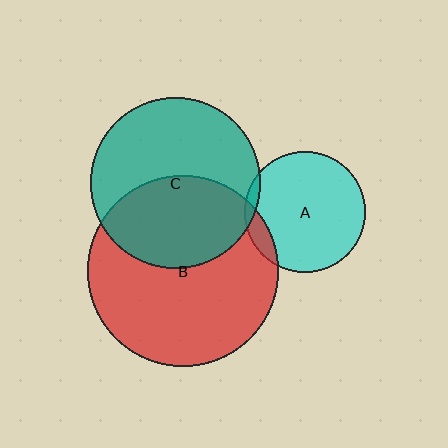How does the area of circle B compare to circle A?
Approximately 2.5 times.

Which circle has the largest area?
Circle B (red).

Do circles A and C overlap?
Yes.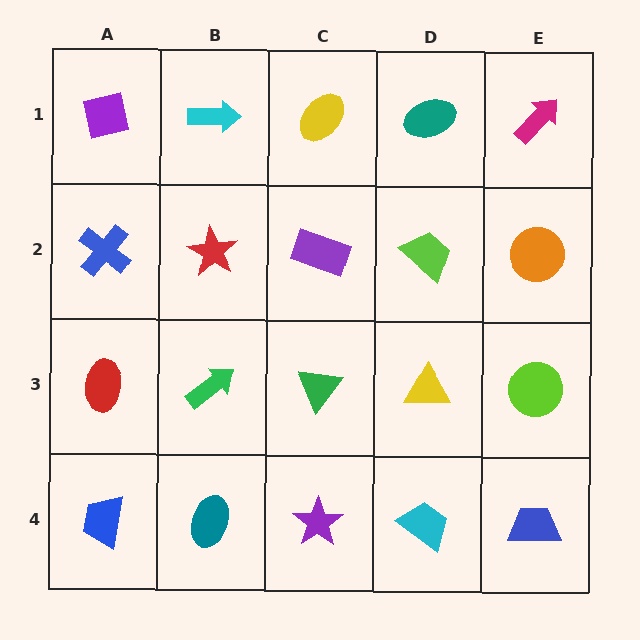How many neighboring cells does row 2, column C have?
4.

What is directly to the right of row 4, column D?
A blue trapezoid.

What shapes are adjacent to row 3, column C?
A purple rectangle (row 2, column C), a purple star (row 4, column C), a green arrow (row 3, column B), a yellow triangle (row 3, column D).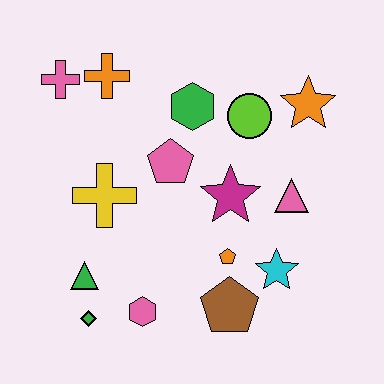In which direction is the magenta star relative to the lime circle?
The magenta star is below the lime circle.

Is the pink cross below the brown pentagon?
No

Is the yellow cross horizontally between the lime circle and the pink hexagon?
No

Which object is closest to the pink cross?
The orange cross is closest to the pink cross.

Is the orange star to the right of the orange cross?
Yes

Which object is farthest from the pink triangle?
The pink cross is farthest from the pink triangle.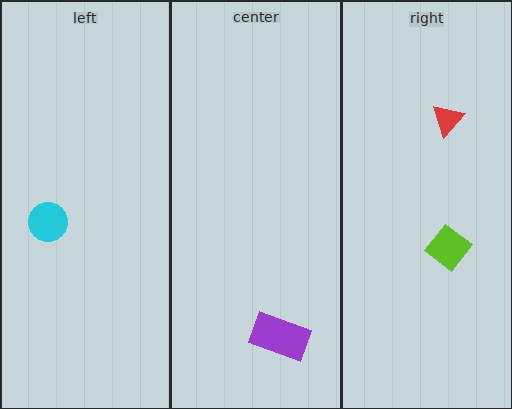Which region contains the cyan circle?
The left region.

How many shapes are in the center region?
1.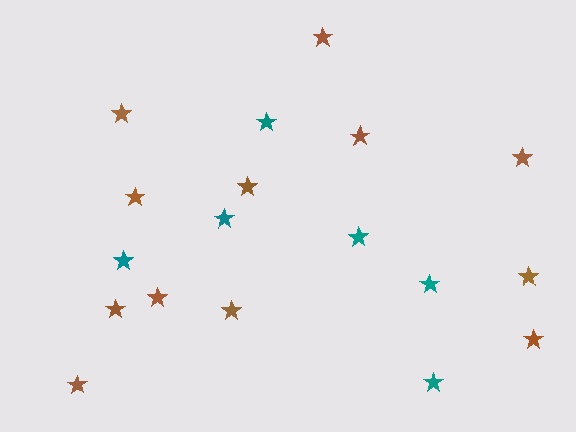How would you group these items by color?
There are 2 groups: one group of brown stars (12) and one group of teal stars (6).